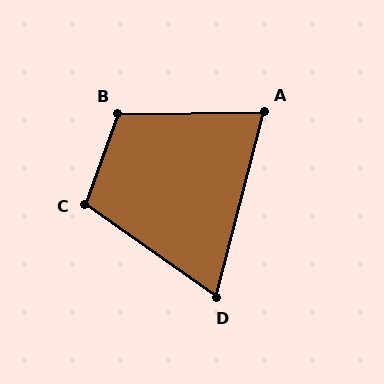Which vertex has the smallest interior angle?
D, at approximately 70 degrees.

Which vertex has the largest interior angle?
B, at approximately 110 degrees.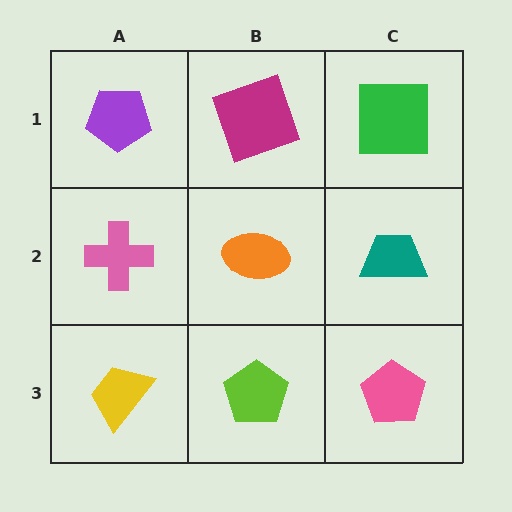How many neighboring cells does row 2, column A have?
3.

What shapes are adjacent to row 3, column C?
A teal trapezoid (row 2, column C), a lime pentagon (row 3, column B).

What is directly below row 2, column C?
A pink pentagon.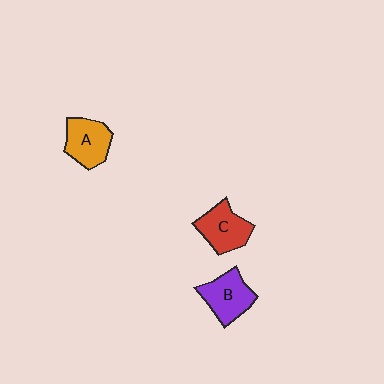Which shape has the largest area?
Shape B (purple).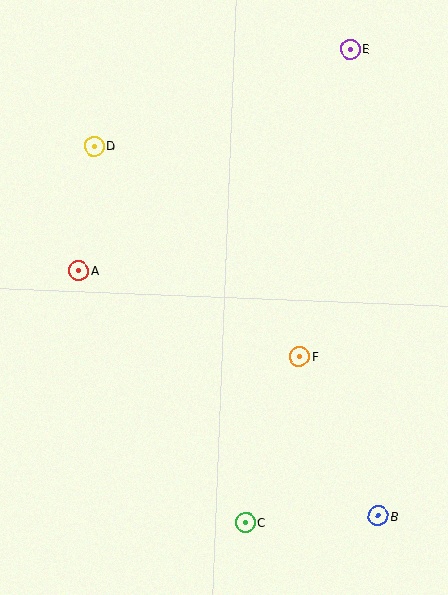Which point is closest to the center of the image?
Point F at (300, 356) is closest to the center.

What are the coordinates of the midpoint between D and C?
The midpoint between D and C is at (170, 334).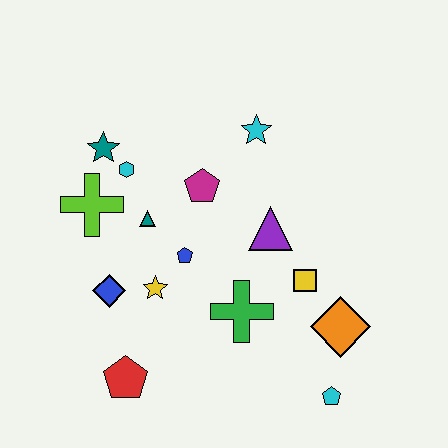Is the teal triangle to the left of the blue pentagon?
Yes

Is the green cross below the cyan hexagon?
Yes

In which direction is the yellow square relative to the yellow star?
The yellow square is to the right of the yellow star.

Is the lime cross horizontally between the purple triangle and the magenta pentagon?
No